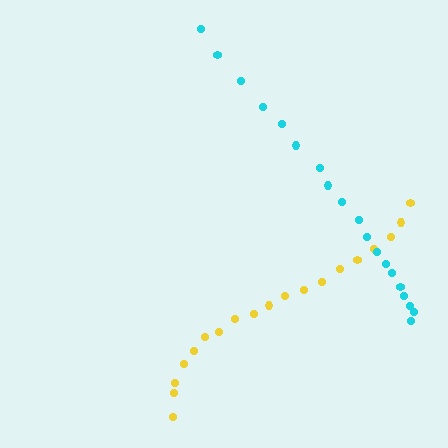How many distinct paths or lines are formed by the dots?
There are 2 distinct paths.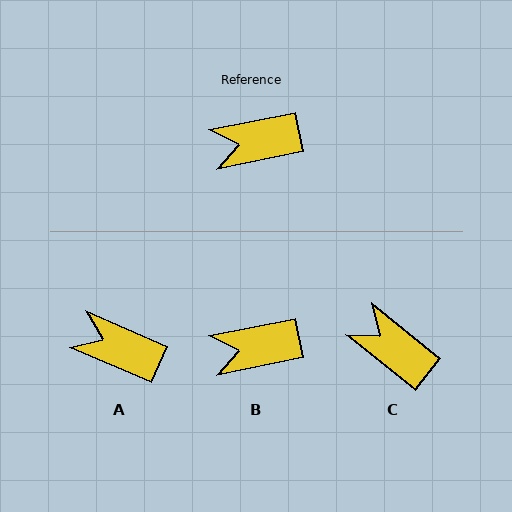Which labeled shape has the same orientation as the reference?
B.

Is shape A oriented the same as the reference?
No, it is off by about 35 degrees.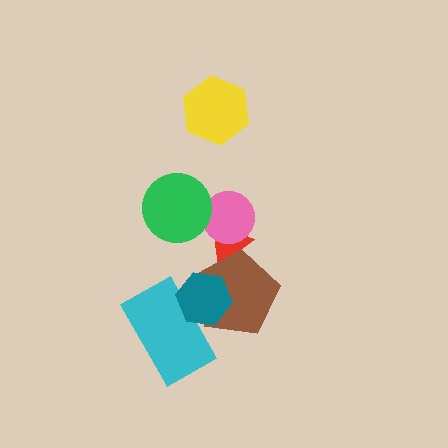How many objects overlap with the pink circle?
2 objects overlap with the pink circle.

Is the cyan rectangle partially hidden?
Yes, it is partially covered by another shape.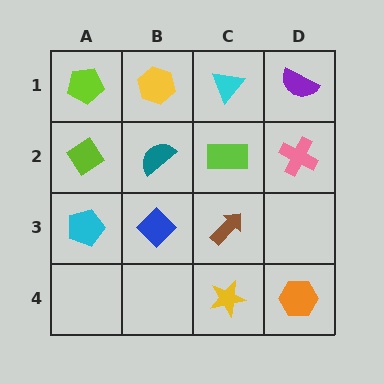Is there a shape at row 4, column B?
No, that cell is empty.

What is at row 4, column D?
An orange hexagon.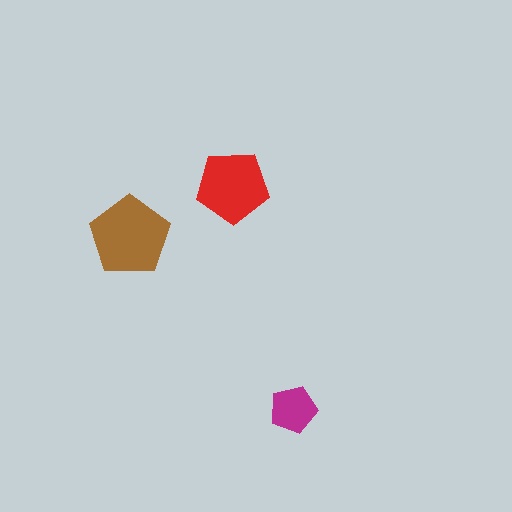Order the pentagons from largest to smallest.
the brown one, the red one, the magenta one.